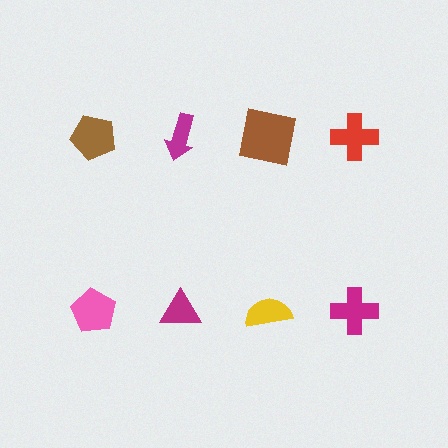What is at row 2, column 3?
A yellow semicircle.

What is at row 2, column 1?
A pink pentagon.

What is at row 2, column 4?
A magenta cross.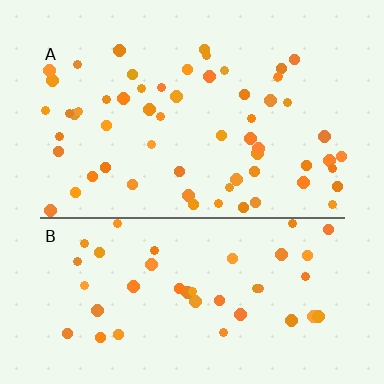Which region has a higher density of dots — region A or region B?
A (the top).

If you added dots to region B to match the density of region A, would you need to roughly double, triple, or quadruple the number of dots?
Approximately double.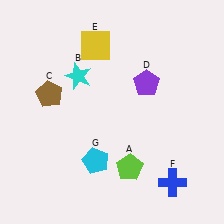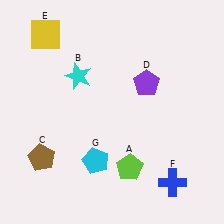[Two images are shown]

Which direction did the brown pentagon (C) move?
The brown pentagon (C) moved down.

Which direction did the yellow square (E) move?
The yellow square (E) moved left.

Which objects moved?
The objects that moved are: the brown pentagon (C), the yellow square (E).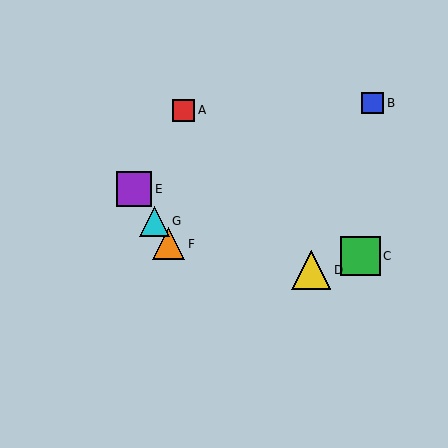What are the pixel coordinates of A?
Object A is at (183, 110).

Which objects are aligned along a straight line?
Objects E, F, G are aligned along a straight line.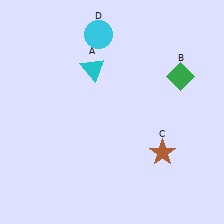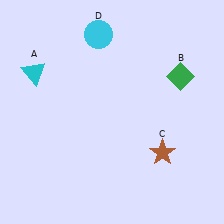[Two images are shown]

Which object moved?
The cyan triangle (A) moved left.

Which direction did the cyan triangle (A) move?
The cyan triangle (A) moved left.